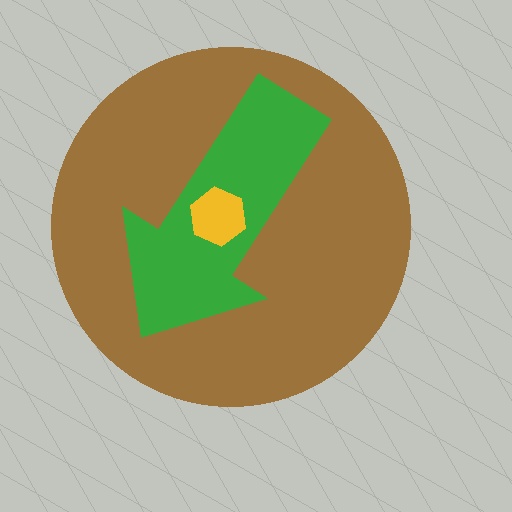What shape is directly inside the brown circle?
The green arrow.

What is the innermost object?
The yellow hexagon.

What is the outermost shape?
The brown circle.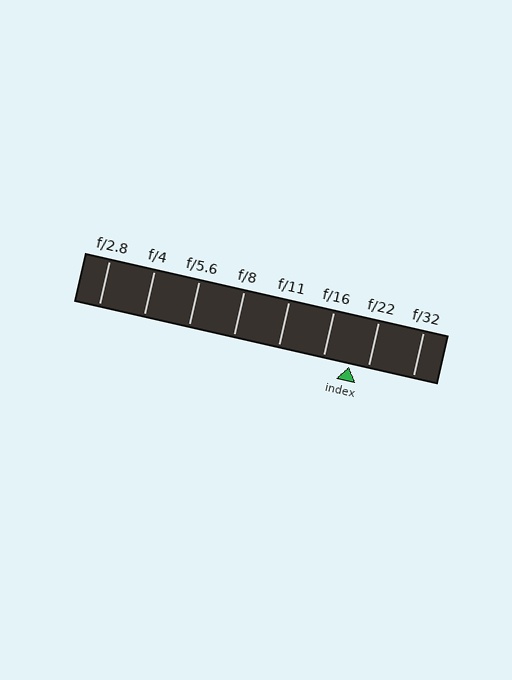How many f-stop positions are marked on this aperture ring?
There are 8 f-stop positions marked.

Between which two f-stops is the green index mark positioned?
The index mark is between f/16 and f/22.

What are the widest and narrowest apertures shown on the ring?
The widest aperture shown is f/2.8 and the narrowest is f/32.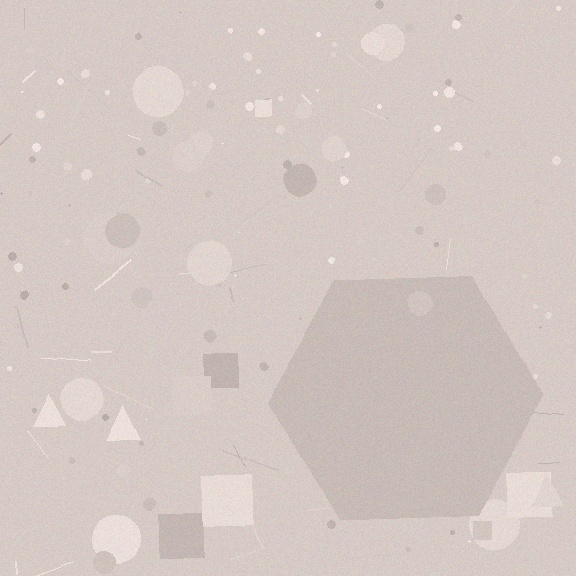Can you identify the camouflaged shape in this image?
The camouflaged shape is a hexagon.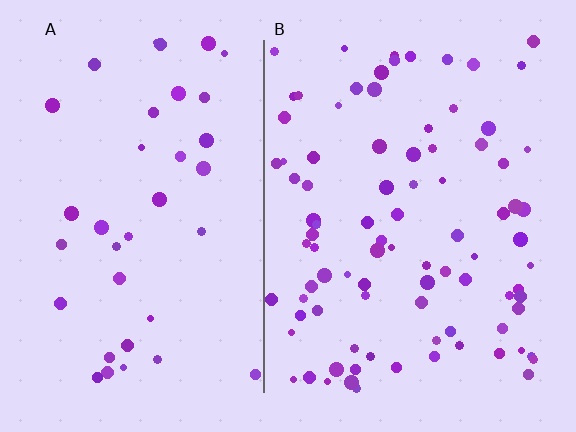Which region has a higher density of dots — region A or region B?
B (the right).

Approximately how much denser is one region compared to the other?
Approximately 2.4× — region B over region A.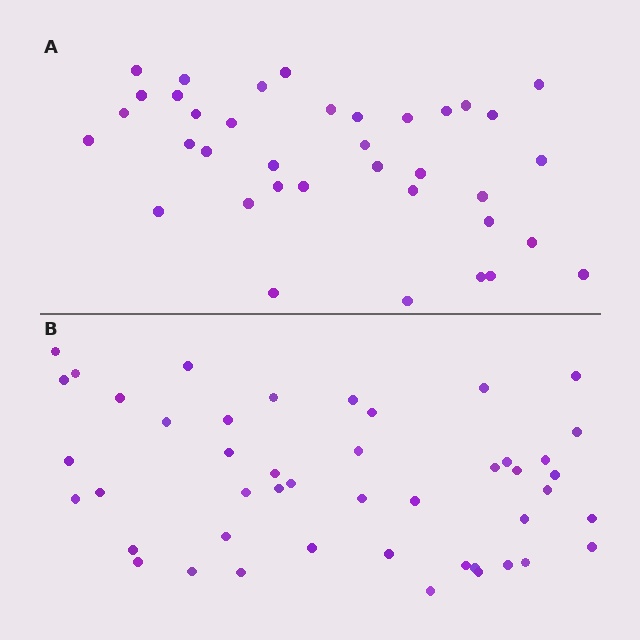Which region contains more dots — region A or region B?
Region B (the bottom region) has more dots.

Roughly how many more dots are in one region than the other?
Region B has roughly 8 or so more dots than region A.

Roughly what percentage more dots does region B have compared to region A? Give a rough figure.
About 25% more.